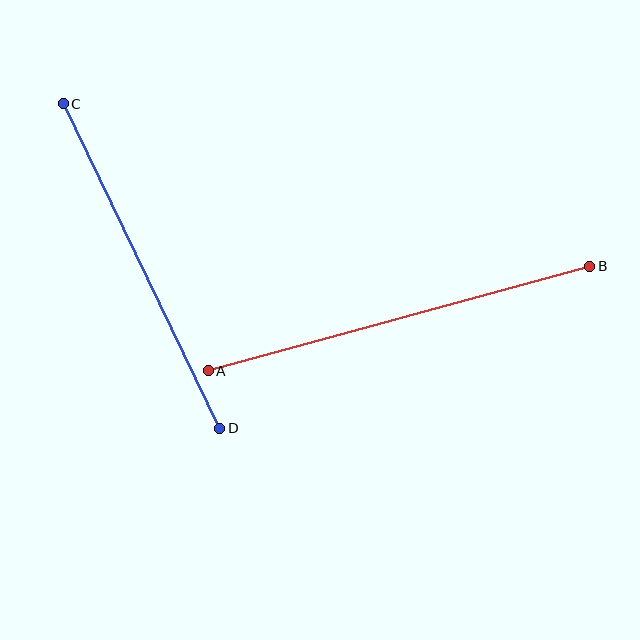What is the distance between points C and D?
The distance is approximately 360 pixels.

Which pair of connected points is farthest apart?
Points A and B are farthest apart.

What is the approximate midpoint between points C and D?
The midpoint is at approximately (141, 266) pixels.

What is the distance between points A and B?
The distance is approximately 395 pixels.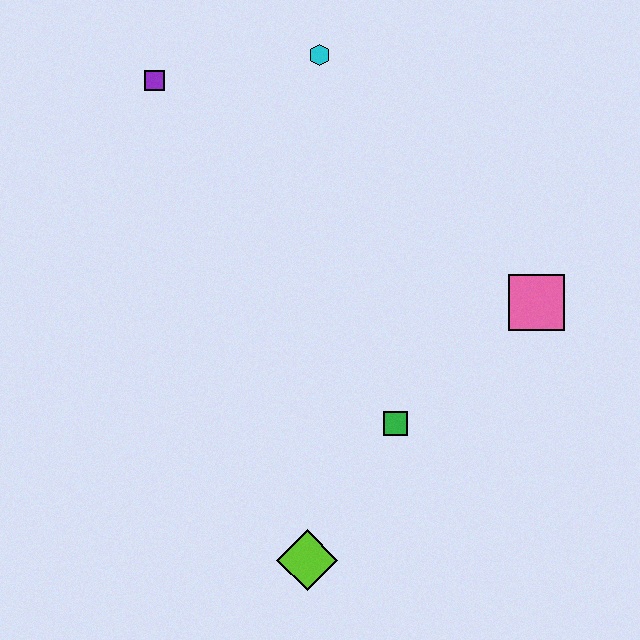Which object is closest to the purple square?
The cyan hexagon is closest to the purple square.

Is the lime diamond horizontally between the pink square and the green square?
No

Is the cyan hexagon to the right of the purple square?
Yes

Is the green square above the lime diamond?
Yes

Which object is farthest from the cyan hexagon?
The lime diamond is farthest from the cyan hexagon.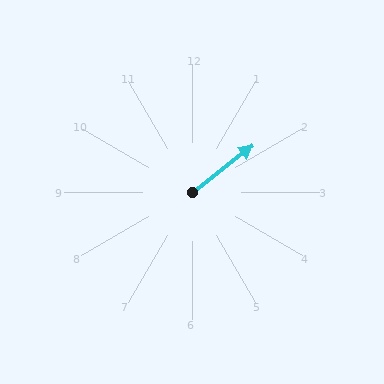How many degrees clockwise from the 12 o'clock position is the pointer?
Approximately 52 degrees.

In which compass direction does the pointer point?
Northeast.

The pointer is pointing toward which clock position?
Roughly 2 o'clock.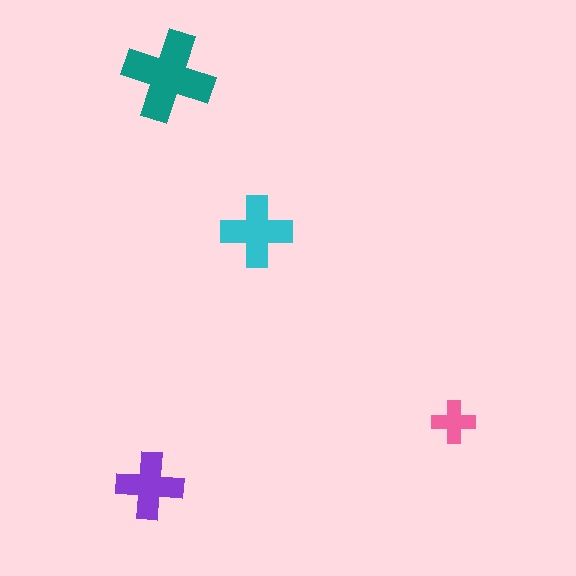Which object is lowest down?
The purple cross is bottommost.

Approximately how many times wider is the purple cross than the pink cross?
About 1.5 times wider.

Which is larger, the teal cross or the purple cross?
The teal one.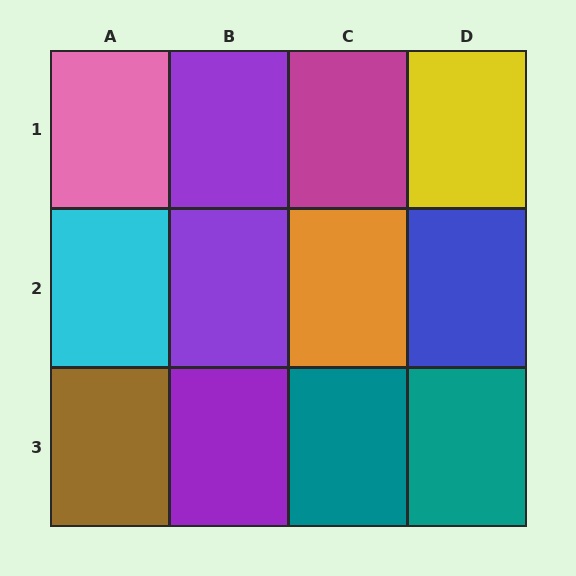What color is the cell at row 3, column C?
Teal.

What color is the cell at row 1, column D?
Yellow.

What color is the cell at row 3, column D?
Teal.